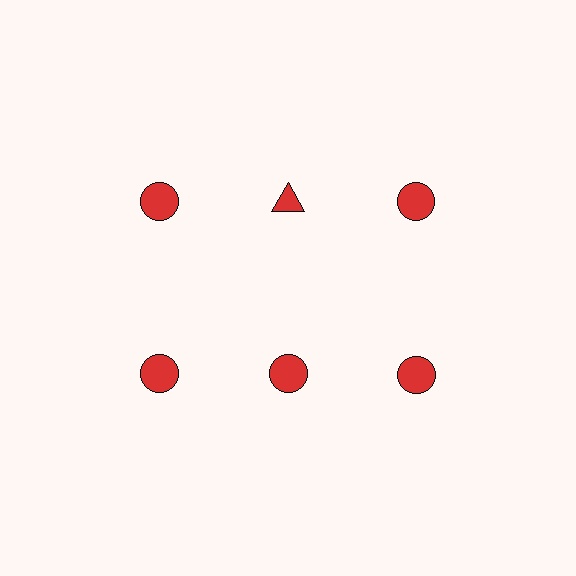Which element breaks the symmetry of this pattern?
The red triangle in the top row, second from left column breaks the symmetry. All other shapes are red circles.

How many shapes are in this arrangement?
There are 6 shapes arranged in a grid pattern.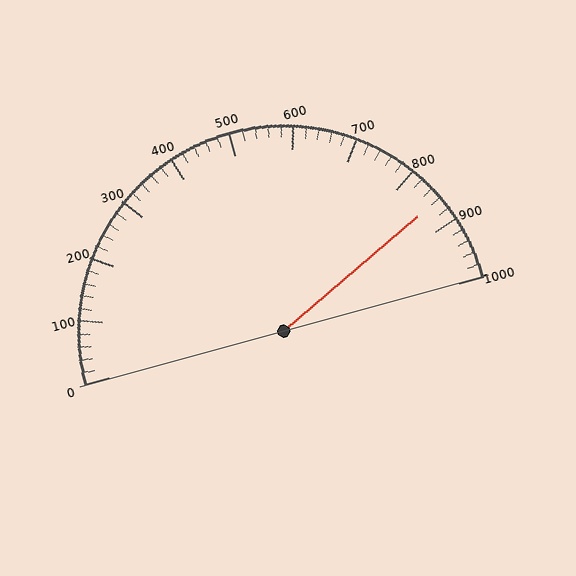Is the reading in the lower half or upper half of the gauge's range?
The reading is in the upper half of the range (0 to 1000).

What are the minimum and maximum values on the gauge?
The gauge ranges from 0 to 1000.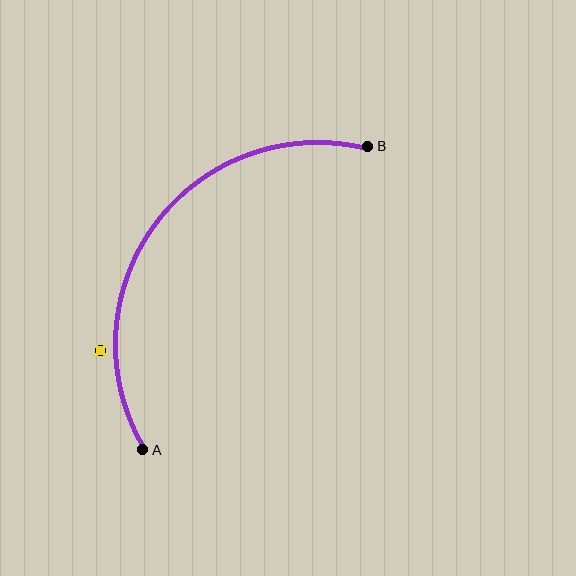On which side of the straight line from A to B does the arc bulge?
The arc bulges above and to the left of the straight line connecting A and B.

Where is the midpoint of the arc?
The arc midpoint is the point on the curve farthest from the straight line joining A and B. It sits above and to the left of that line.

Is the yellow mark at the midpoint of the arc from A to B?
No — the yellow mark does not lie on the arc at all. It sits slightly outside the curve.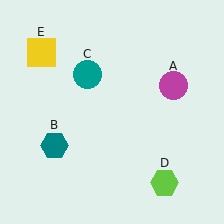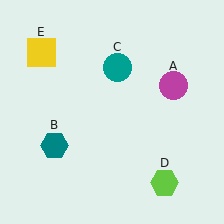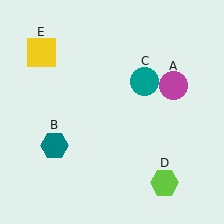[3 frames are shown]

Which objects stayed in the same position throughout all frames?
Magenta circle (object A) and teal hexagon (object B) and lime hexagon (object D) and yellow square (object E) remained stationary.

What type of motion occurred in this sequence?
The teal circle (object C) rotated clockwise around the center of the scene.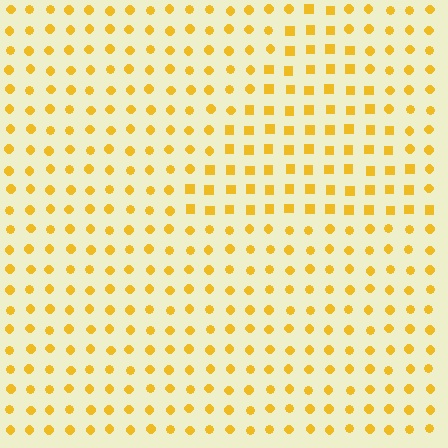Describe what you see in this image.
The image is filled with small yellow elements arranged in a uniform grid. A triangle-shaped region contains squares, while the surrounding area contains circles. The boundary is defined purely by the change in element shape.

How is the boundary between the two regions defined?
The boundary is defined by a change in element shape: squares inside vs. circles outside. All elements share the same color and spacing.